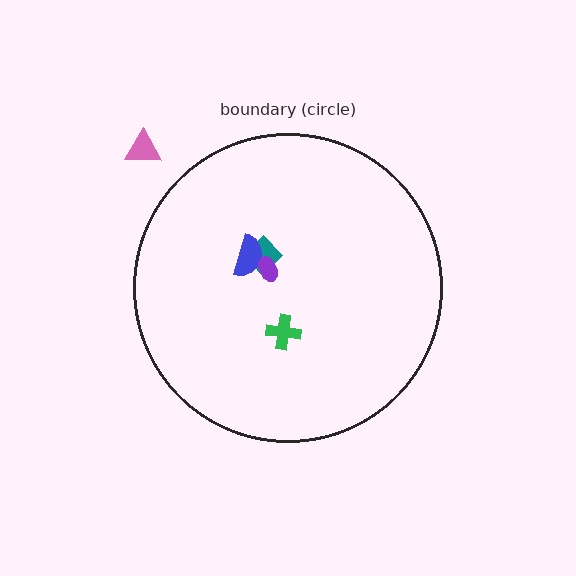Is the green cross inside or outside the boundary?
Inside.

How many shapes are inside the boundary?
4 inside, 1 outside.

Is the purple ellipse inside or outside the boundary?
Inside.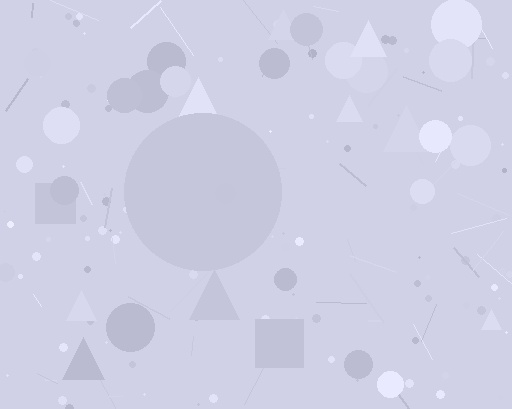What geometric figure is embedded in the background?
A circle is embedded in the background.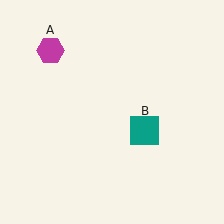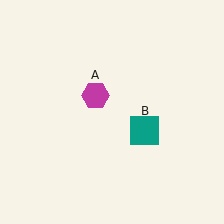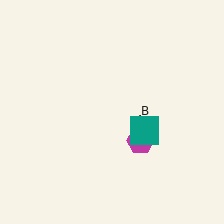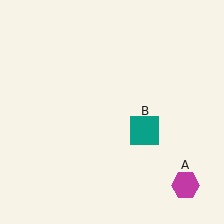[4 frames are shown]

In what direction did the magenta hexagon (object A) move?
The magenta hexagon (object A) moved down and to the right.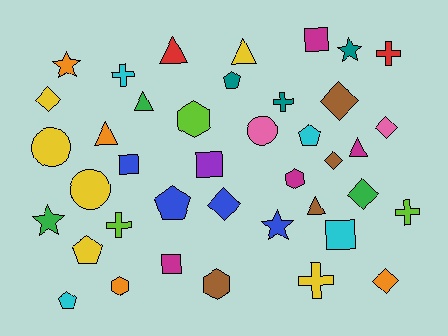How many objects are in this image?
There are 40 objects.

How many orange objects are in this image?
There are 4 orange objects.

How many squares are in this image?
There are 5 squares.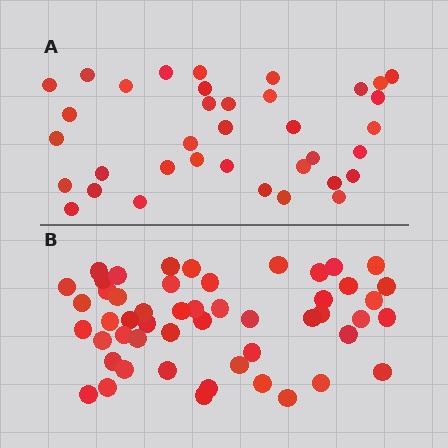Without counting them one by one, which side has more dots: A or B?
Region B (the bottom region) has more dots.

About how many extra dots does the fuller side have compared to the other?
Region B has approximately 15 more dots than region A.